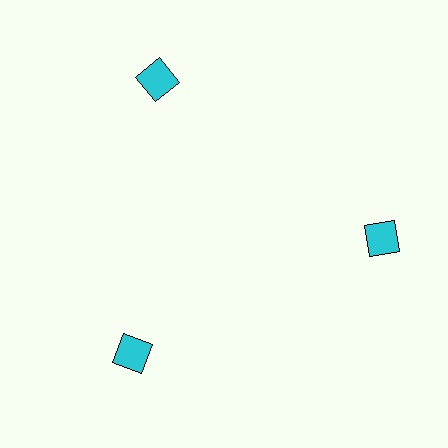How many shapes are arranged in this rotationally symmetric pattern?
There are 3 shapes, arranged in 3 groups of 1.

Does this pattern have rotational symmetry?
Yes, this pattern has 3-fold rotational symmetry. It looks the same after rotating 120 degrees around the center.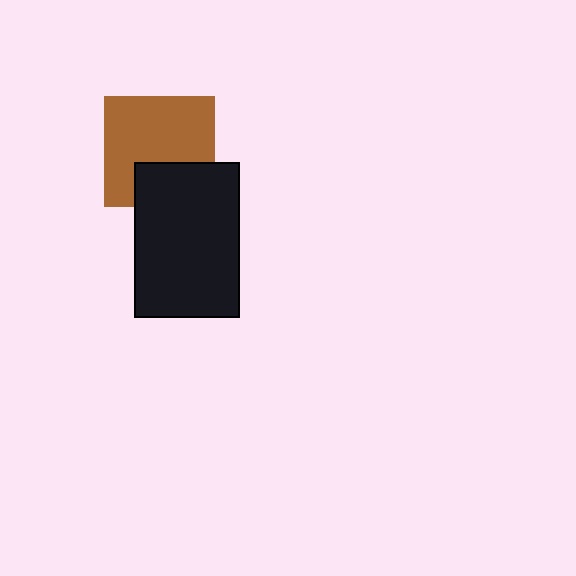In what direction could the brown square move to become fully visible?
The brown square could move up. That would shift it out from behind the black rectangle entirely.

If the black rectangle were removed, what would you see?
You would see the complete brown square.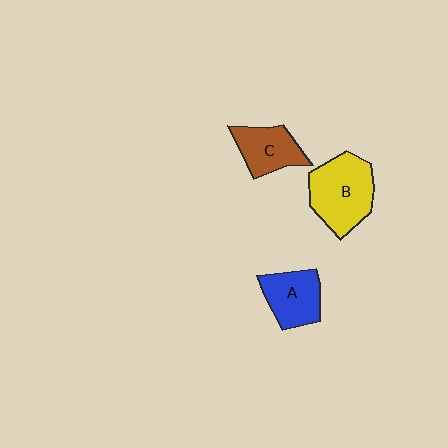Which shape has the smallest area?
Shape C (brown).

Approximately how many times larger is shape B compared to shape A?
Approximately 1.5 times.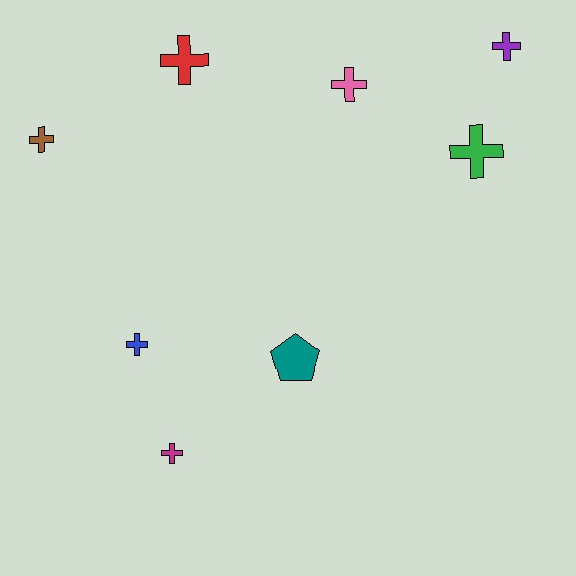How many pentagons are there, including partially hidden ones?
There is 1 pentagon.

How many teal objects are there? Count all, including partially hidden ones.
There is 1 teal object.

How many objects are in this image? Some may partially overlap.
There are 8 objects.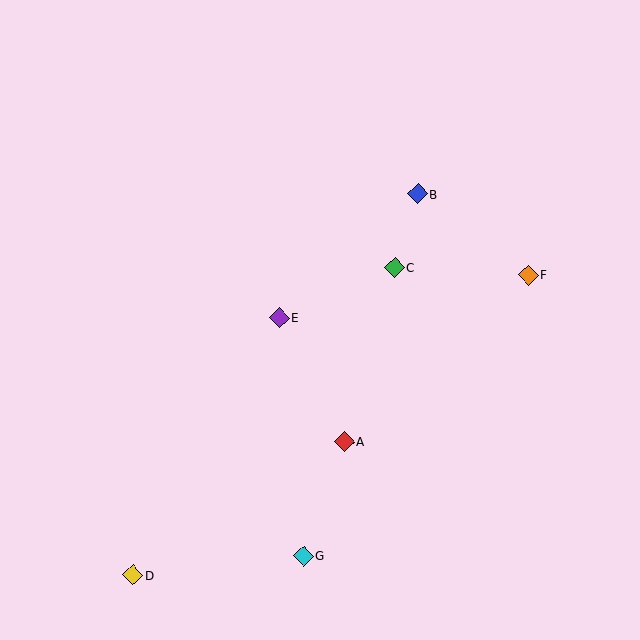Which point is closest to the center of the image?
Point E at (279, 318) is closest to the center.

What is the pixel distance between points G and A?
The distance between G and A is 122 pixels.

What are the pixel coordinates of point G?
Point G is at (303, 556).